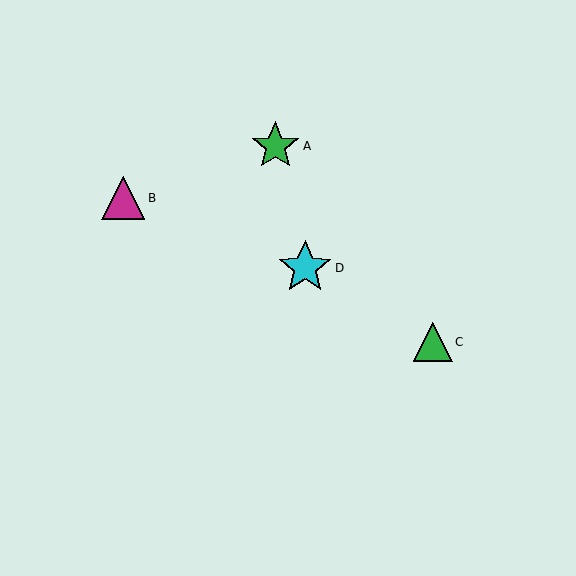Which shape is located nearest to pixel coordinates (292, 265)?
The cyan star (labeled D) at (305, 268) is nearest to that location.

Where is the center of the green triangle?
The center of the green triangle is at (433, 342).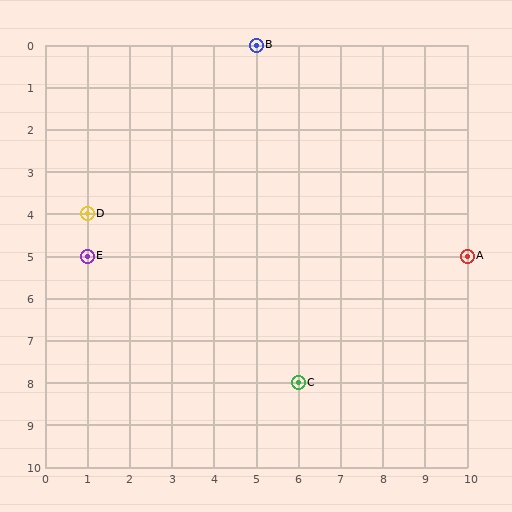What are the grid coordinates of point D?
Point D is at grid coordinates (1, 4).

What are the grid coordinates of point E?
Point E is at grid coordinates (1, 5).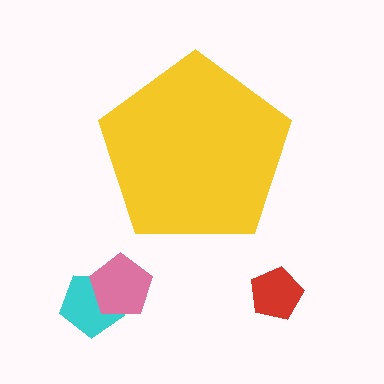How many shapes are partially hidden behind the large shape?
0 shapes are partially hidden.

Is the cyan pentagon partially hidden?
No, the cyan pentagon is fully visible.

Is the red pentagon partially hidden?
No, the red pentagon is fully visible.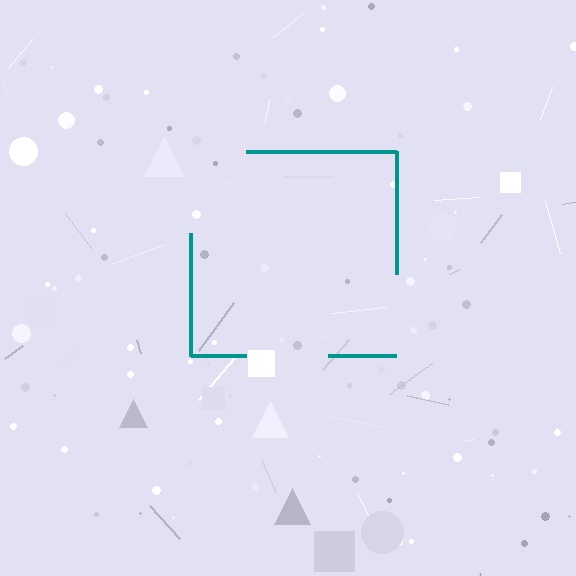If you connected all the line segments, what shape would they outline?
They would outline a square.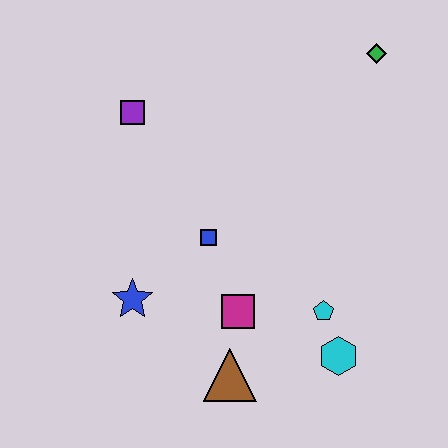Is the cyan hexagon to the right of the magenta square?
Yes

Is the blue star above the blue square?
No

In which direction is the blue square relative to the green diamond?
The blue square is below the green diamond.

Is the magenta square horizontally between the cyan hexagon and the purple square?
Yes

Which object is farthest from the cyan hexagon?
The purple square is farthest from the cyan hexagon.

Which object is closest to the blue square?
The magenta square is closest to the blue square.